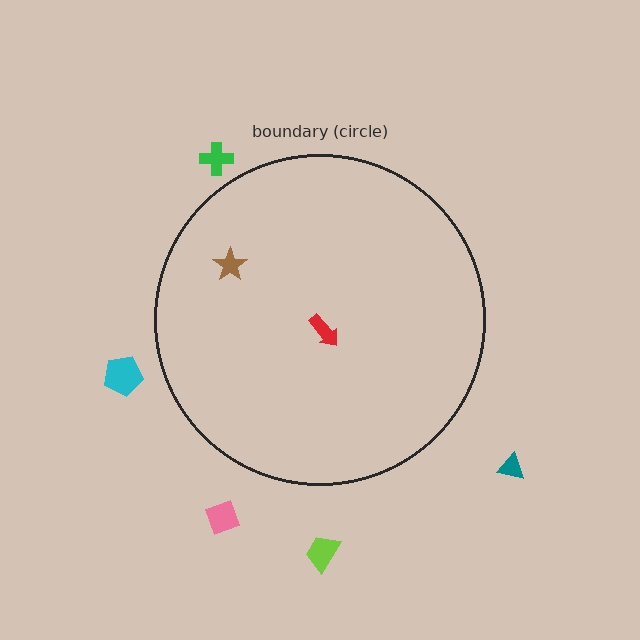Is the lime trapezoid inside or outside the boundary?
Outside.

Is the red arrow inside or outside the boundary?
Inside.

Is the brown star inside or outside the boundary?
Inside.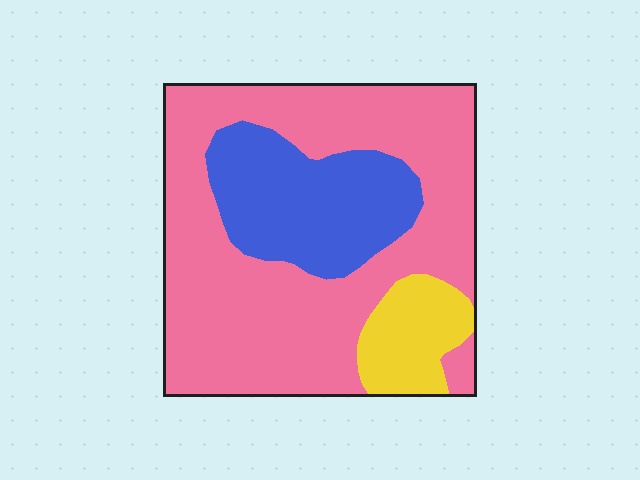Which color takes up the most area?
Pink, at roughly 65%.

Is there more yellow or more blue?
Blue.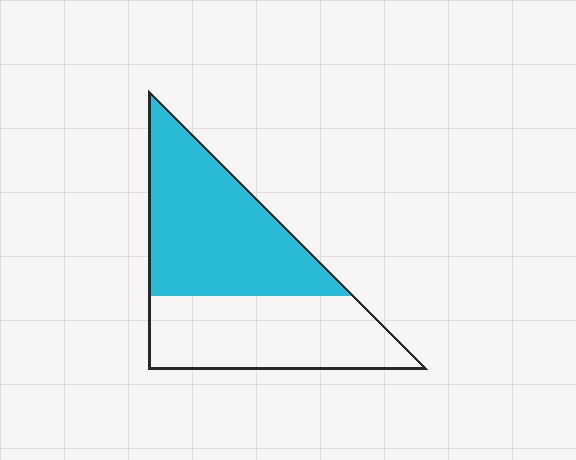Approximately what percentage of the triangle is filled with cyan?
Approximately 55%.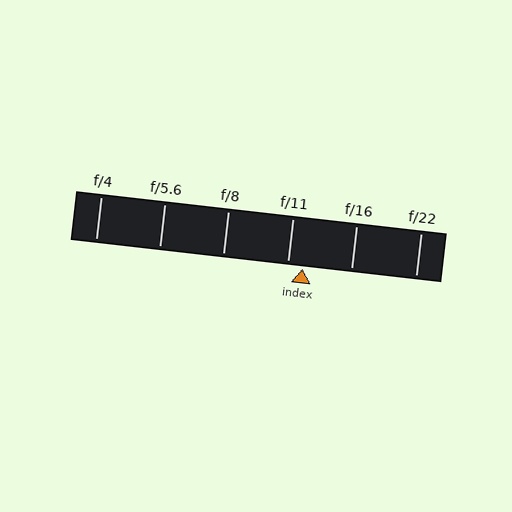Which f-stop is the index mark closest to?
The index mark is closest to f/11.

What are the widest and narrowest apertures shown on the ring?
The widest aperture shown is f/4 and the narrowest is f/22.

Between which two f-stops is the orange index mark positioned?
The index mark is between f/11 and f/16.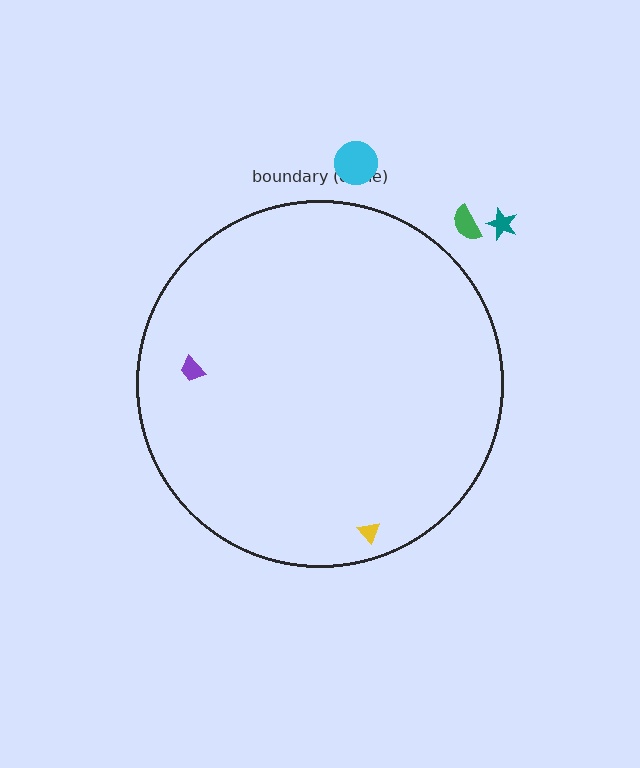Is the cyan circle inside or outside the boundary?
Outside.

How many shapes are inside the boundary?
2 inside, 3 outside.